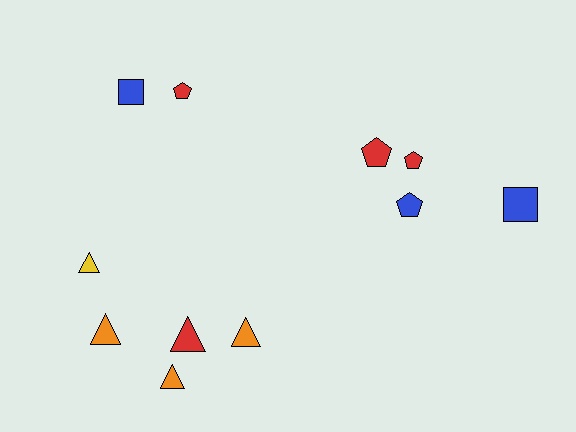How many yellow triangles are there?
There is 1 yellow triangle.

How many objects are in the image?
There are 11 objects.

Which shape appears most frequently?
Triangle, with 5 objects.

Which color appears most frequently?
Red, with 4 objects.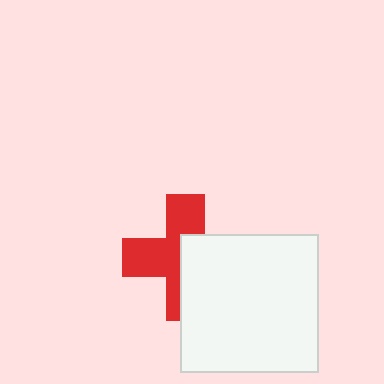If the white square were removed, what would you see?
You would see the complete red cross.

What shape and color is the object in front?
The object in front is a white square.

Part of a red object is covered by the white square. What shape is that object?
It is a cross.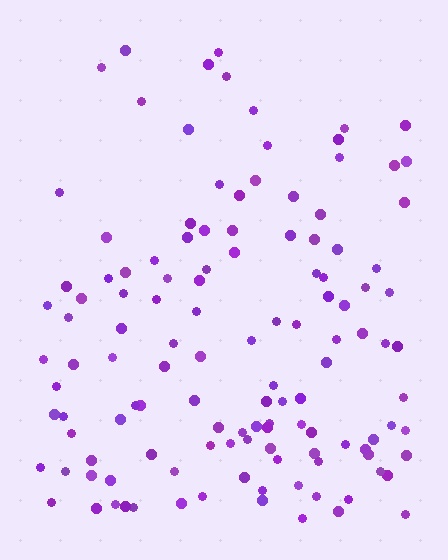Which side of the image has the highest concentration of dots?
The bottom.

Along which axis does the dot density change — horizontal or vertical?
Vertical.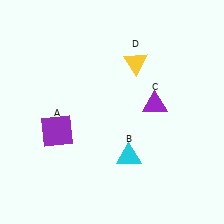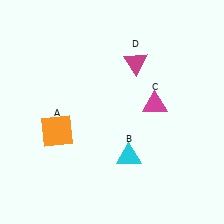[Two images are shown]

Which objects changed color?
A changed from purple to orange. C changed from purple to magenta. D changed from yellow to magenta.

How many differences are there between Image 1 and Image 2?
There are 3 differences between the two images.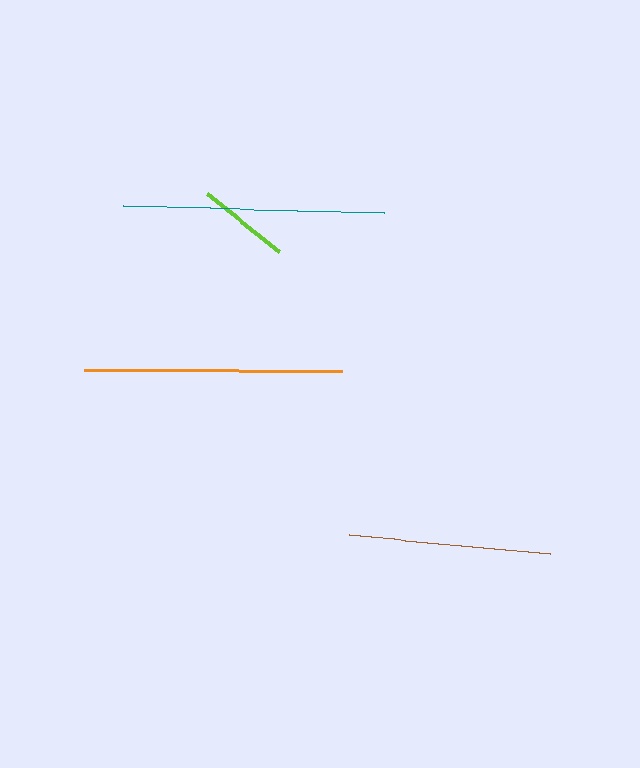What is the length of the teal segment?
The teal segment is approximately 261 pixels long.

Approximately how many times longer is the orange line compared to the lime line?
The orange line is approximately 2.8 times the length of the lime line.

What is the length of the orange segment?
The orange segment is approximately 258 pixels long.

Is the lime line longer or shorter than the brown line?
The brown line is longer than the lime line.